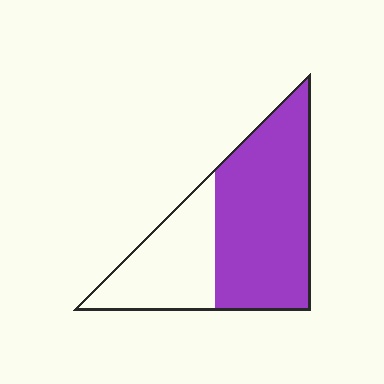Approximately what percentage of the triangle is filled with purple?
Approximately 65%.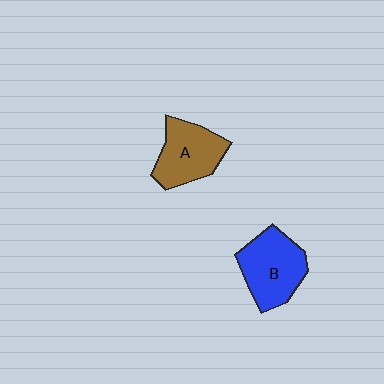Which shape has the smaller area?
Shape A (brown).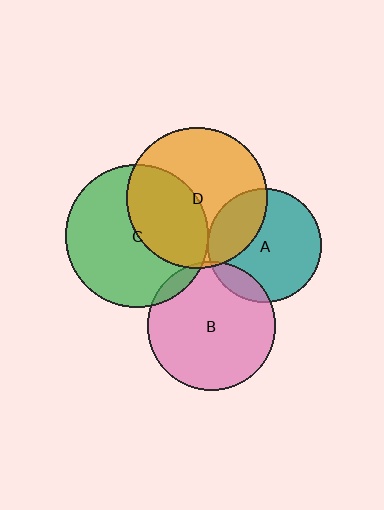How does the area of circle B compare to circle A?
Approximately 1.3 times.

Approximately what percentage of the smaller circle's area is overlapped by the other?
Approximately 30%.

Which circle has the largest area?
Circle C (green).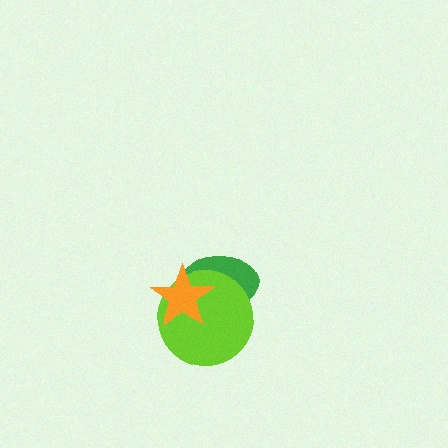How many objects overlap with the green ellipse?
2 objects overlap with the green ellipse.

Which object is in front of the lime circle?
The orange star is in front of the lime circle.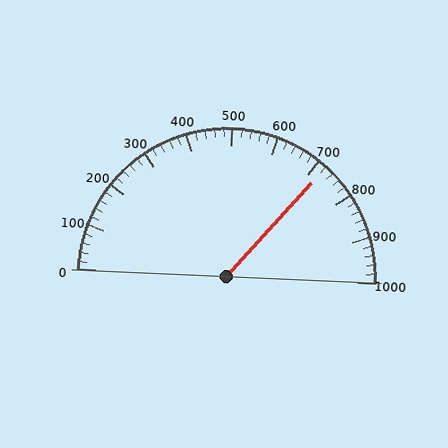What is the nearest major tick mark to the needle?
The nearest major tick mark is 700.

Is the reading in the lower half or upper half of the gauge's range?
The reading is in the upper half of the range (0 to 1000).